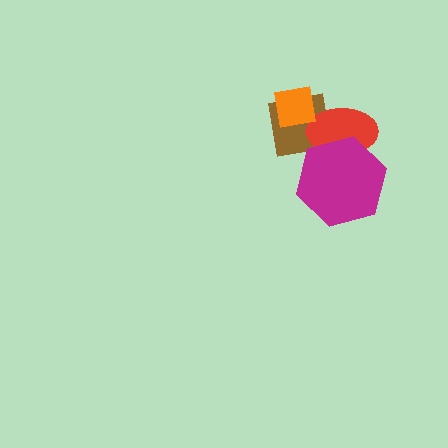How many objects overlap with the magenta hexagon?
1 object overlaps with the magenta hexagon.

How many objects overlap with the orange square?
2 objects overlap with the orange square.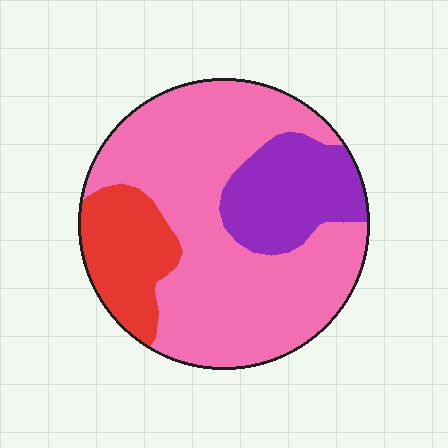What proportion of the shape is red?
Red covers around 15% of the shape.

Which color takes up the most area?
Pink, at roughly 65%.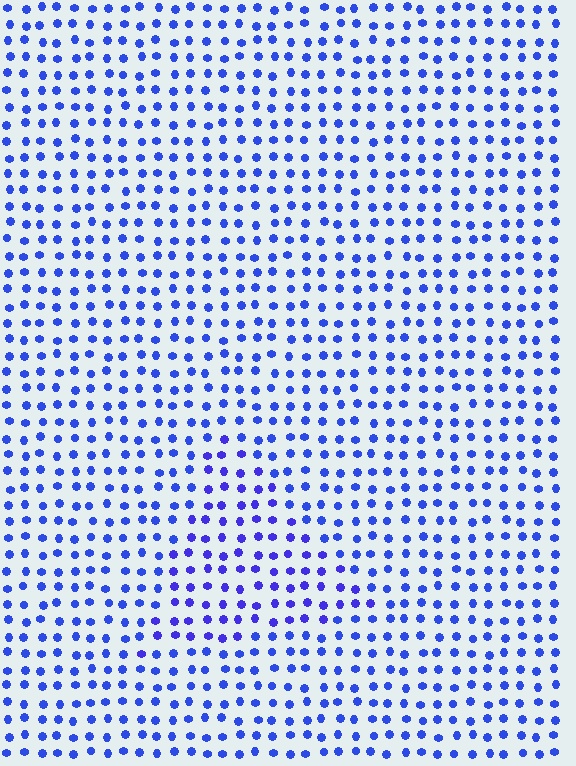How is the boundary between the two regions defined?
The boundary is defined purely by a slight shift in hue (about 16 degrees). Spacing, size, and orientation are identical on both sides.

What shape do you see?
I see a triangle.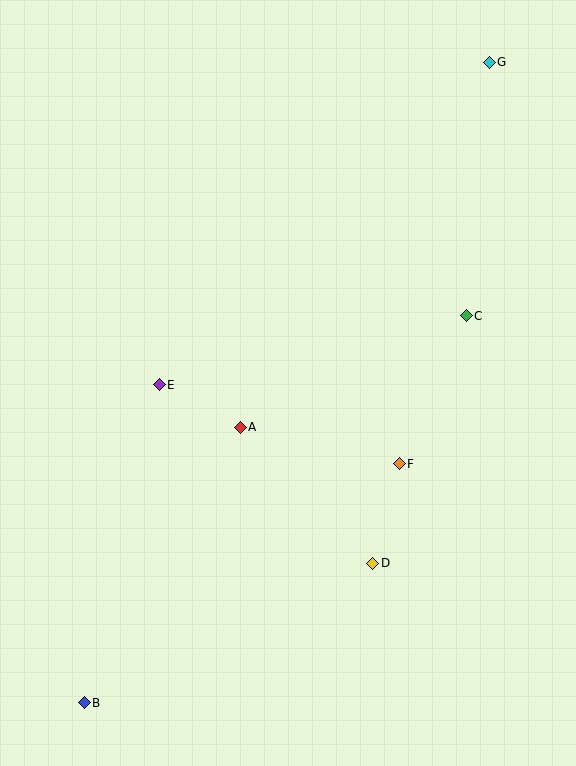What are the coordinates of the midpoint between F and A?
The midpoint between F and A is at (320, 445).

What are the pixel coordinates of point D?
Point D is at (373, 563).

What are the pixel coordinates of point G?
Point G is at (489, 62).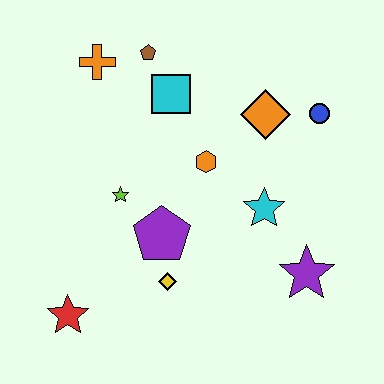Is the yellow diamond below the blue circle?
Yes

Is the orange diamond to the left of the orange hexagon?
No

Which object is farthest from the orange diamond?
The red star is farthest from the orange diamond.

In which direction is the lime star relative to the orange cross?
The lime star is below the orange cross.